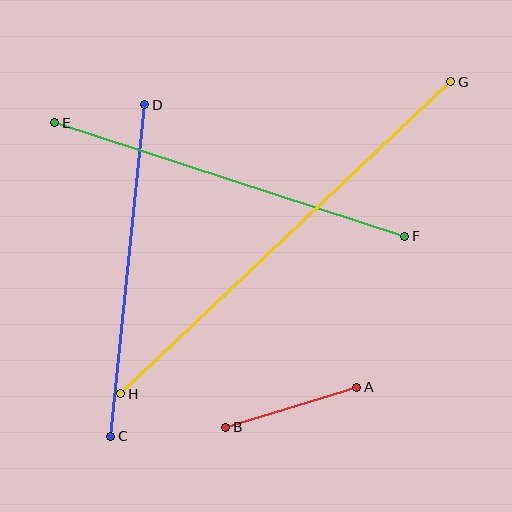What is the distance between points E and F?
The distance is approximately 368 pixels.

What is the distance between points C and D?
The distance is approximately 333 pixels.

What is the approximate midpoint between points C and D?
The midpoint is at approximately (128, 271) pixels.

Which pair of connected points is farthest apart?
Points G and H are farthest apart.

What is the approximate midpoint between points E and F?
The midpoint is at approximately (230, 179) pixels.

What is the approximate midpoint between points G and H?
The midpoint is at approximately (286, 238) pixels.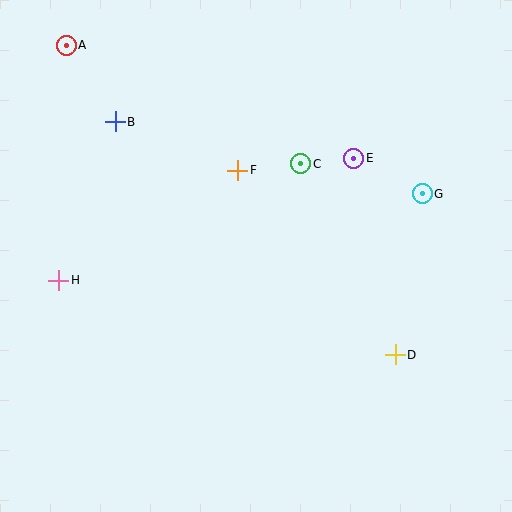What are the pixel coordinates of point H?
Point H is at (59, 280).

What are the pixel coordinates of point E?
Point E is at (354, 158).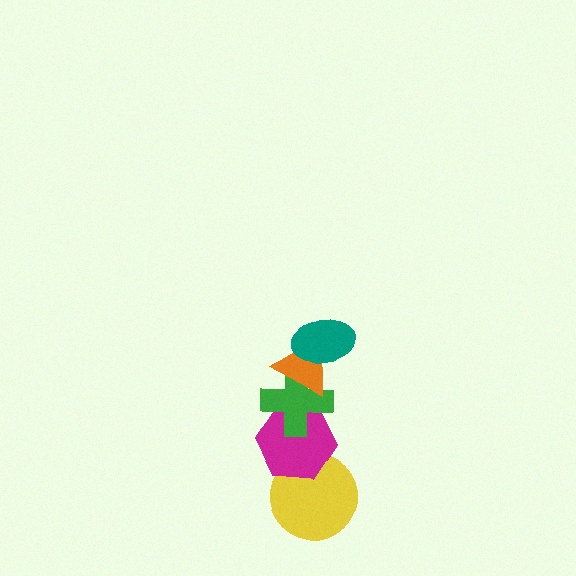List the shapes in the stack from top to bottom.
From top to bottom: the teal ellipse, the orange triangle, the green cross, the magenta hexagon, the yellow circle.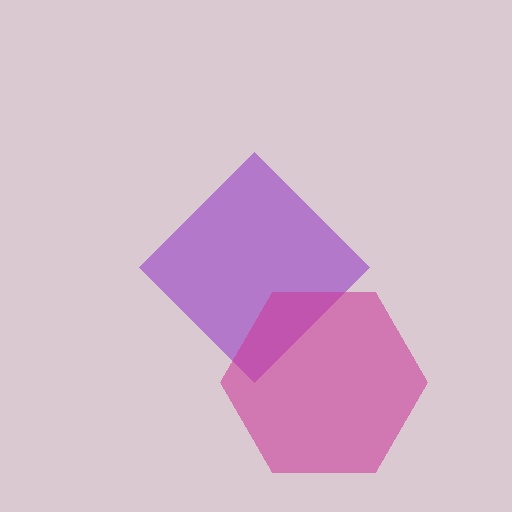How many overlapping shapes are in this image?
There are 2 overlapping shapes in the image.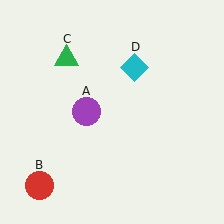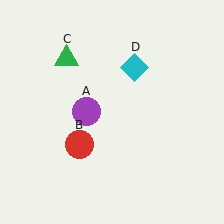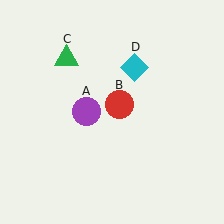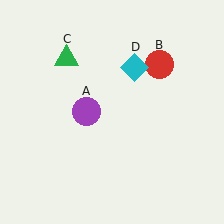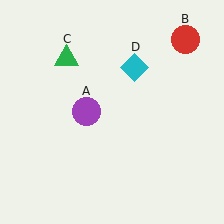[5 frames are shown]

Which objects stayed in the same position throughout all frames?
Purple circle (object A) and green triangle (object C) and cyan diamond (object D) remained stationary.